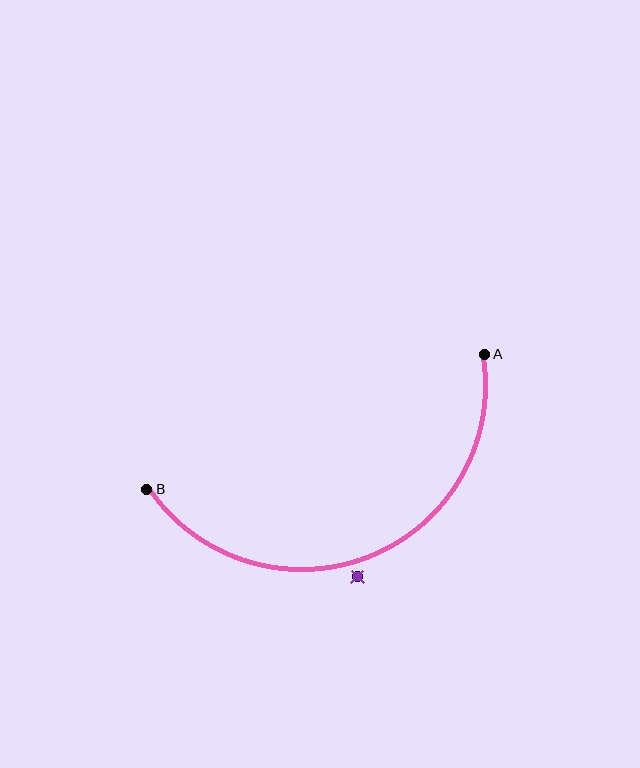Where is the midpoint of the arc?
The arc midpoint is the point on the curve farthest from the straight line joining A and B. It sits below that line.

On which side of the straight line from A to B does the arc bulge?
The arc bulges below the straight line connecting A and B.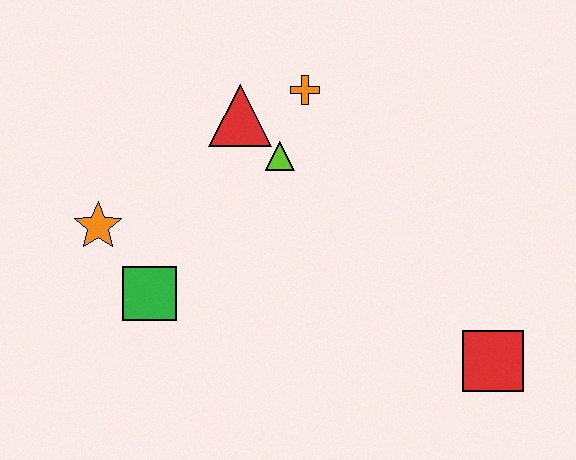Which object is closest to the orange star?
The green square is closest to the orange star.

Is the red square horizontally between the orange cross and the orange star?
No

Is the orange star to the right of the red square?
No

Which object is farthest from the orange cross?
The red square is farthest from the orange cross.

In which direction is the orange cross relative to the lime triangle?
The orange cross is above the lime triangle.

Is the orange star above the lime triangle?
No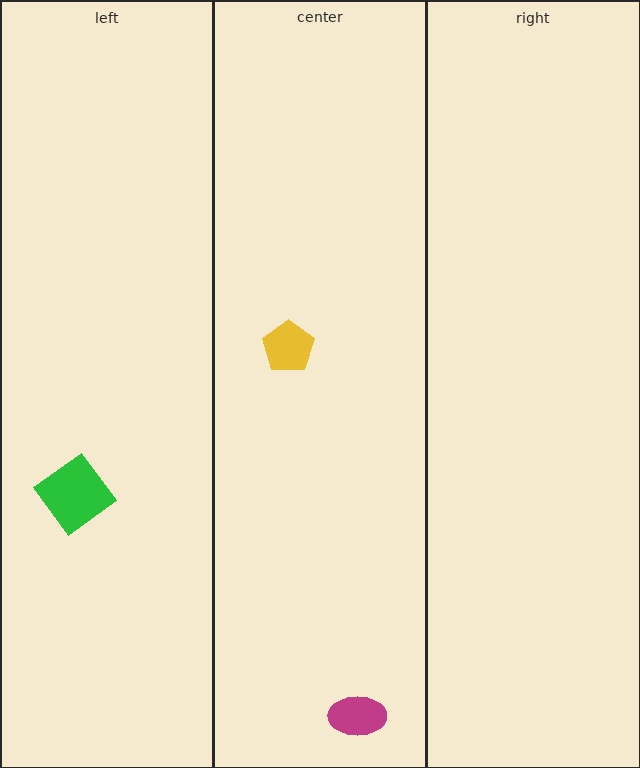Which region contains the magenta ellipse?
The center region.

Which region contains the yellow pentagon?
The center region.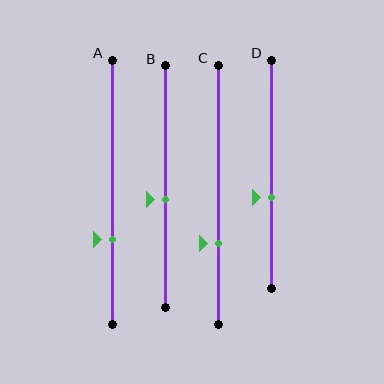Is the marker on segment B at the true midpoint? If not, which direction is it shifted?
No, the marker on segment B is shifted downward by about 5% of the segment length.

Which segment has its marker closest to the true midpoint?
Segment B has its marker closest to the true midpoint.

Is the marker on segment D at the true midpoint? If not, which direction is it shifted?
No, the marker on segment D is shifted downward by about 10% of the segment length.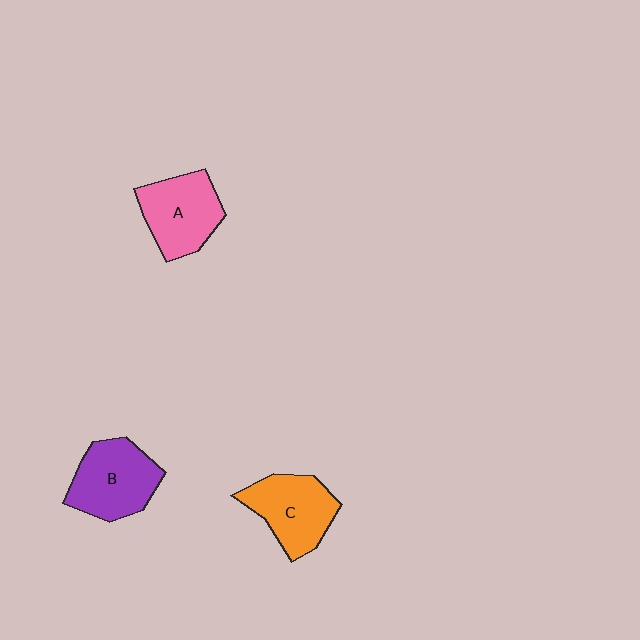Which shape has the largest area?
Shape B (purple).